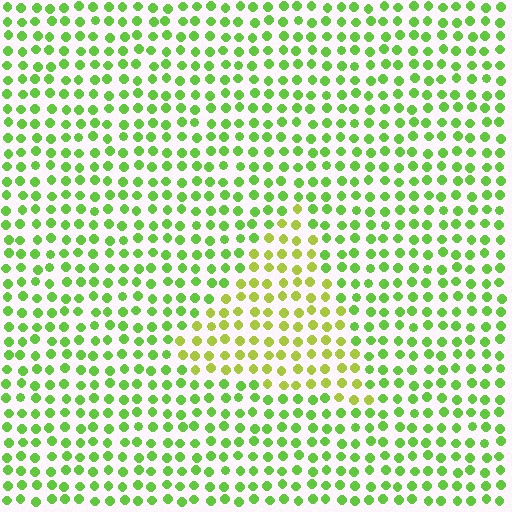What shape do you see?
I see a triangle.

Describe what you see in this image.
The image is filled with small lime elements in a uniform arrangement. A triangle-shaped region is visible where the elements are tinted to a slightly different hue, forming a subtle color boundary.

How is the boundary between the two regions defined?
The boundary is defined purely by a slight shift in hue (about 31 degrees). Spacing, size, and orientation are identical on both sides.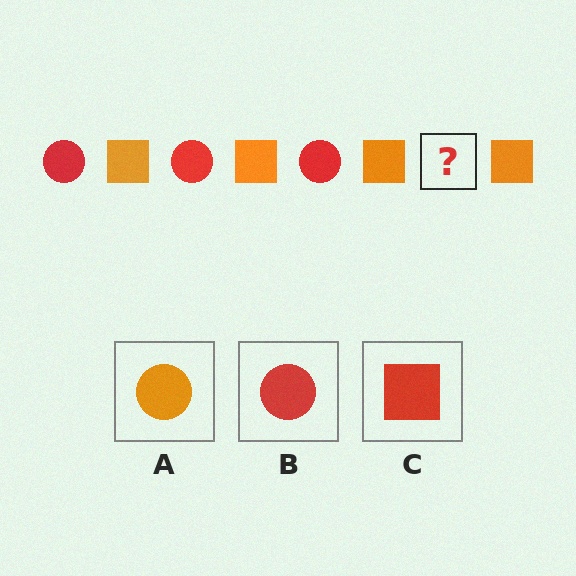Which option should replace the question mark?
Option B.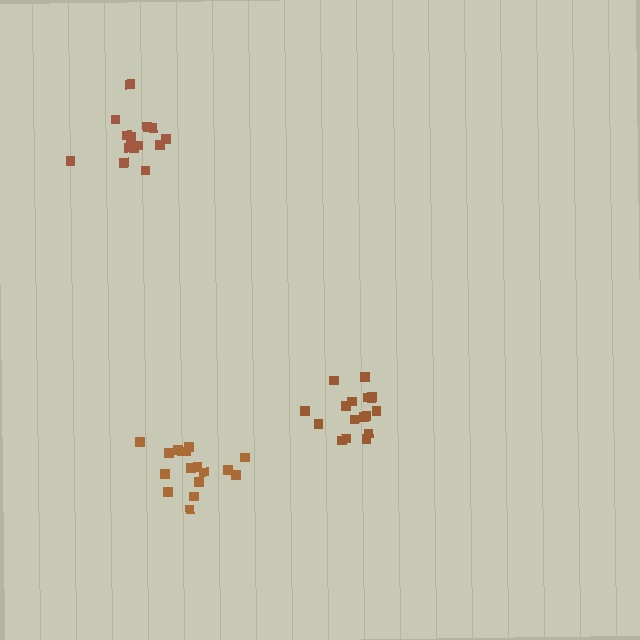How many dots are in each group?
Group 1: 17 dots, Group 2: 14 dots, Group 3: 17 dots (48 total).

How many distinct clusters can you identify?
There are 3 distinct clusters.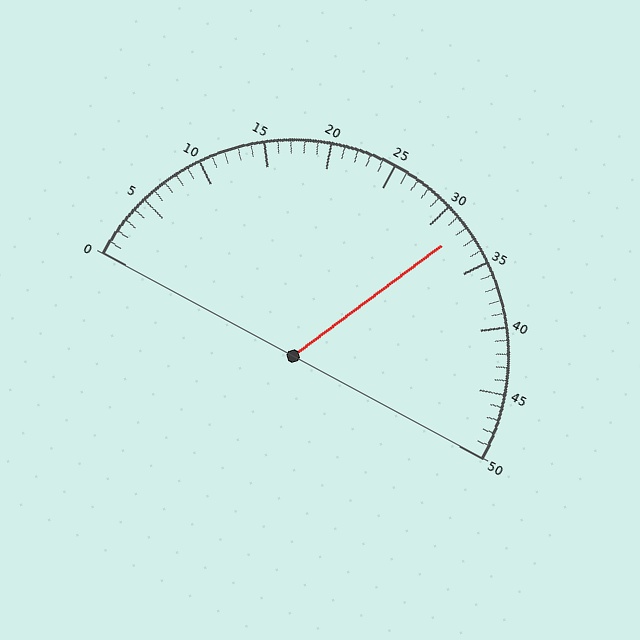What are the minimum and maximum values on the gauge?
The gauge ranges from 0 to 50.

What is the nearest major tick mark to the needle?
The nearest major tick mark is 30.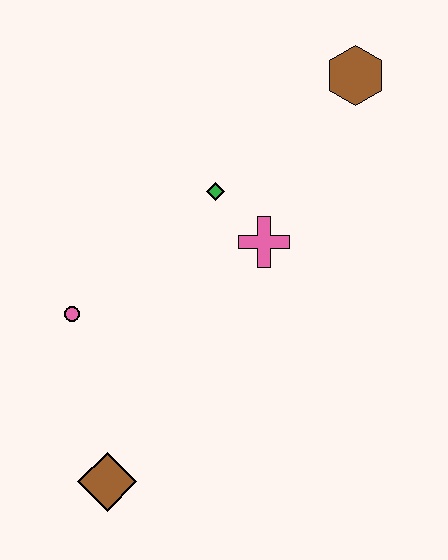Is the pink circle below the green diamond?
Yes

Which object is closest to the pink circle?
The brown diamond is closest to the pink circle.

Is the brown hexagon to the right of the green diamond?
Yes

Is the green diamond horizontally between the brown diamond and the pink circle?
No